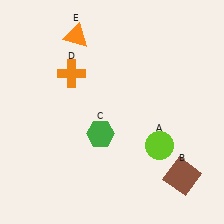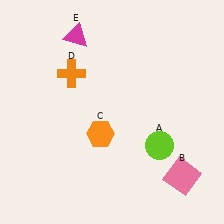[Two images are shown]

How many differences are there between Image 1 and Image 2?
There are 3 differences between the two images.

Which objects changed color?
B changed from brown to pink. C changed from green to orange. E changed from orange to magenta.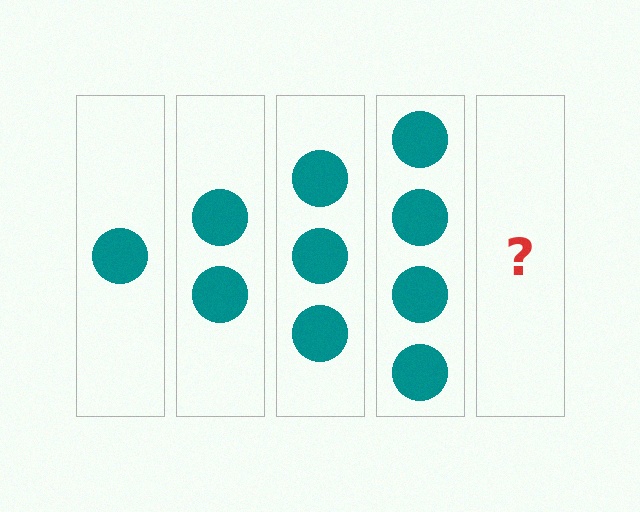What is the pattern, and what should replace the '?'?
The pattern is that each step adds one more circle. The '?' should be 5 circles.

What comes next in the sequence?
The next element should be 5 circles.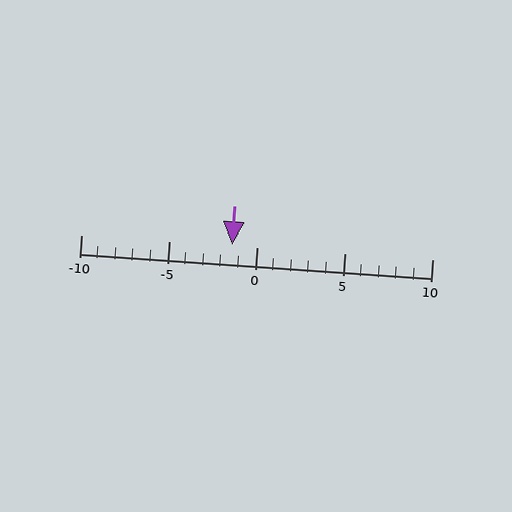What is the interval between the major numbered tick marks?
The major tick marks are spaced 5 units apart.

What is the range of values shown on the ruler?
The ruler shows values from -10 to 10.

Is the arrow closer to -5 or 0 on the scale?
The arrow is closer to 0.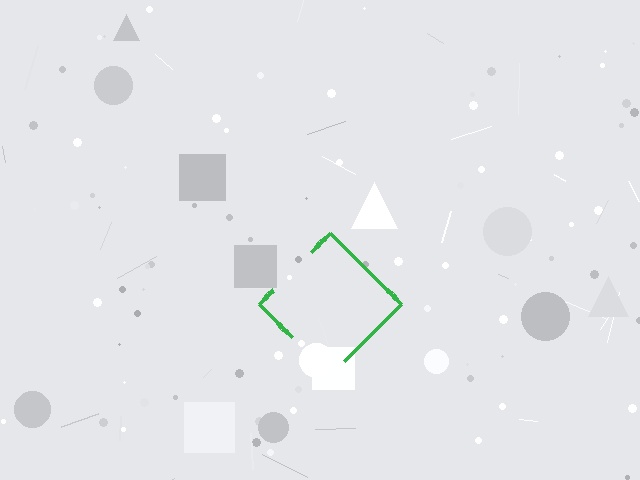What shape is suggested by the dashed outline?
The dashed outline suggests a diamond.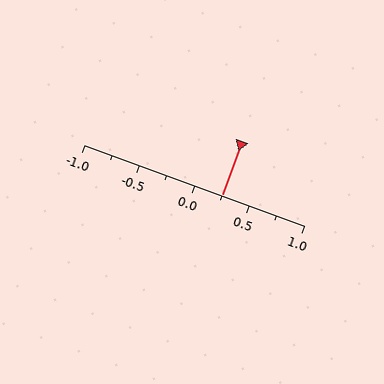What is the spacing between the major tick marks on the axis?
The major ticks are spaced 0.5 apart.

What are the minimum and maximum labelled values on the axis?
The axis runs from -1.0 to 1.0.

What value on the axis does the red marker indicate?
The marker indicates approximately 0.25.